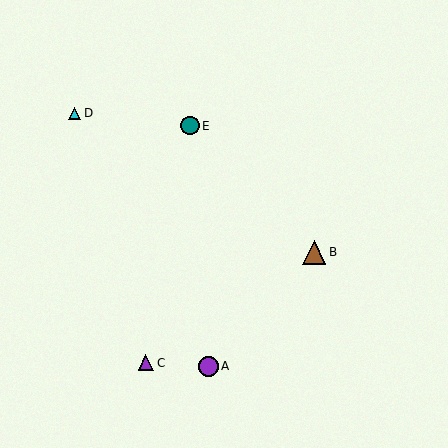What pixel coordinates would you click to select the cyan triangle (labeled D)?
Click at (75, 113) to select the cyan triangle D.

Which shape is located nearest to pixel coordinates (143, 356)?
The purple triangle (labeled C) at (146, 363) is nearest to that location.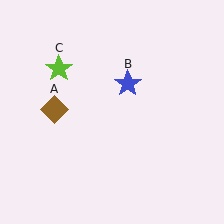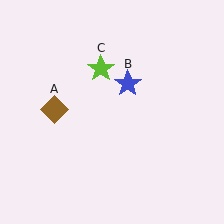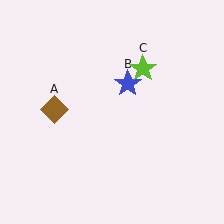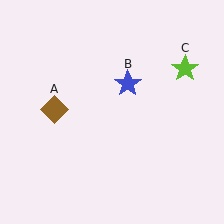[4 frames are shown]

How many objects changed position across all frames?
1 object changed position: lime star (object C).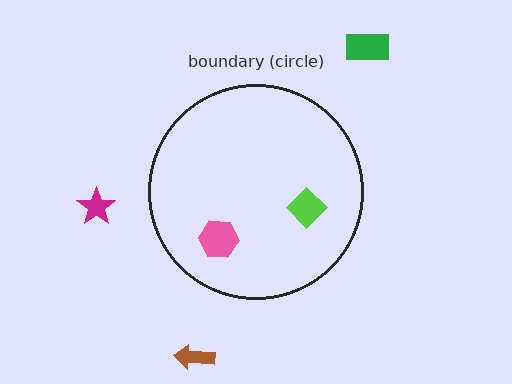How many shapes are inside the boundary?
2 inside, 3 outside.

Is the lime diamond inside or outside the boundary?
Inside.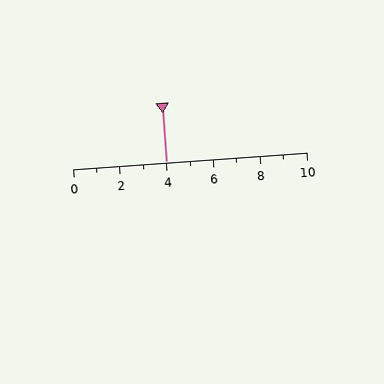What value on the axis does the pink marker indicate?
The marker indicates approximately 4.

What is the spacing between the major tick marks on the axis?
The major ticks are spaced 2 apart.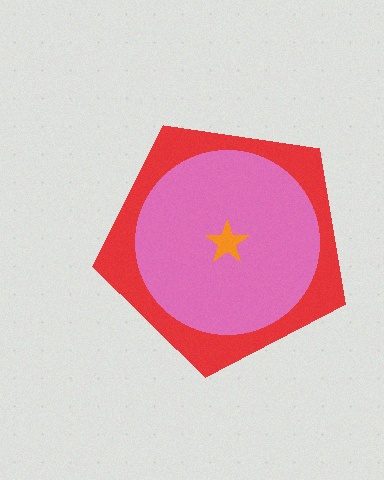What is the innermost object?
The orange star.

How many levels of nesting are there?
3.